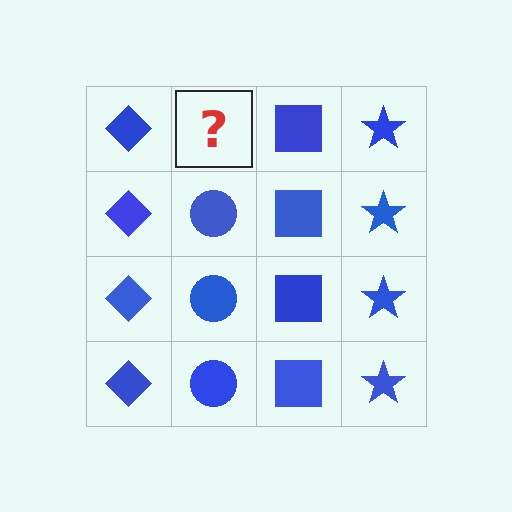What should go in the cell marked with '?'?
The missing cell should contain a blue circle.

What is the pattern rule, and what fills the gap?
The rule is that each column has a consistent shape. The gap should be filled with a blue circle.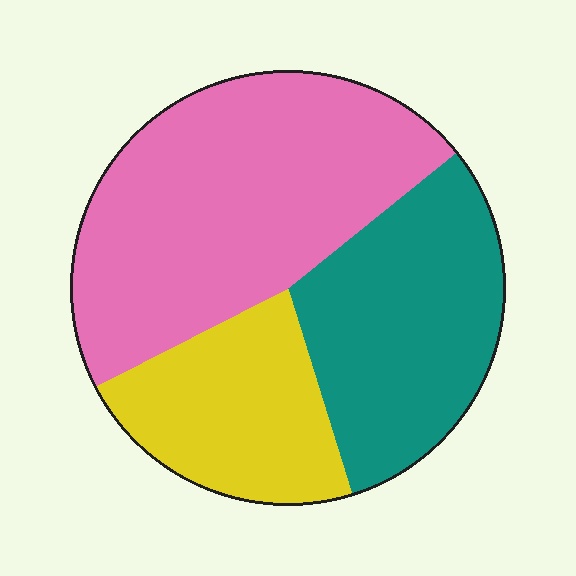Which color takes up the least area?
Yellow, at roughly 20%.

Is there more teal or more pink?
Pink.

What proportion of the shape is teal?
Teal covers roughly 30% of the shape.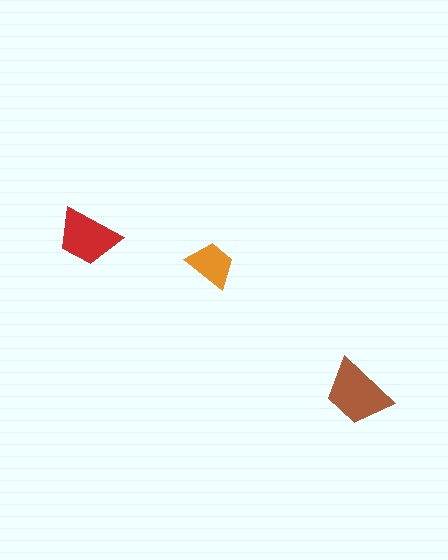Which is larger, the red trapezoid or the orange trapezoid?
The red one.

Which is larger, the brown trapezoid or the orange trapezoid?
The brown one.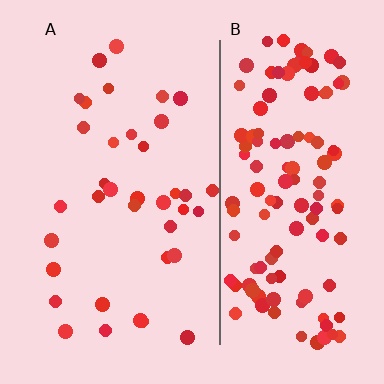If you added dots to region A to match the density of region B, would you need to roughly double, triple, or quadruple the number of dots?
Approximately triple.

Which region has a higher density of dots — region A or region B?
B (the right).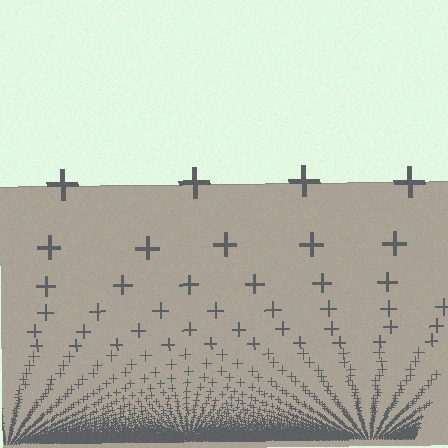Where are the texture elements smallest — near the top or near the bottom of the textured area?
Near the bottom.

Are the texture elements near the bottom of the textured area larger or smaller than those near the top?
Smaller. The gradient is inverted — elements near the bottom are smaller and denser.